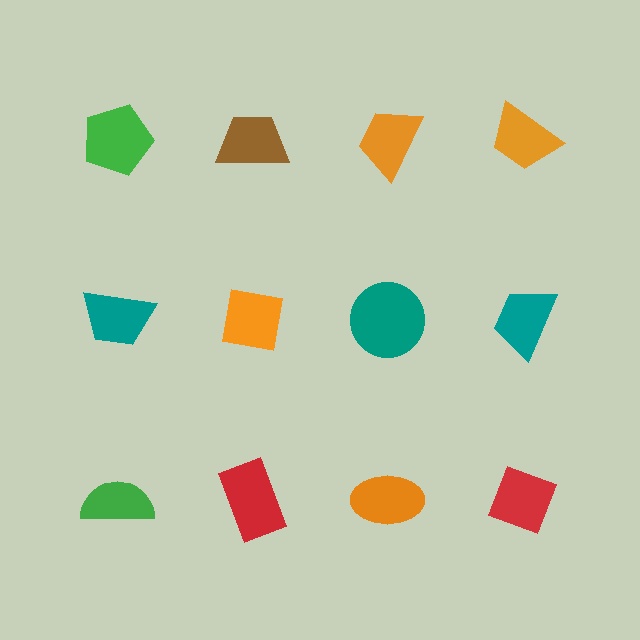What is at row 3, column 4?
A red diamond.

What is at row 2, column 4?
A teal trapezoid.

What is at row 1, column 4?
An orange trapezoid.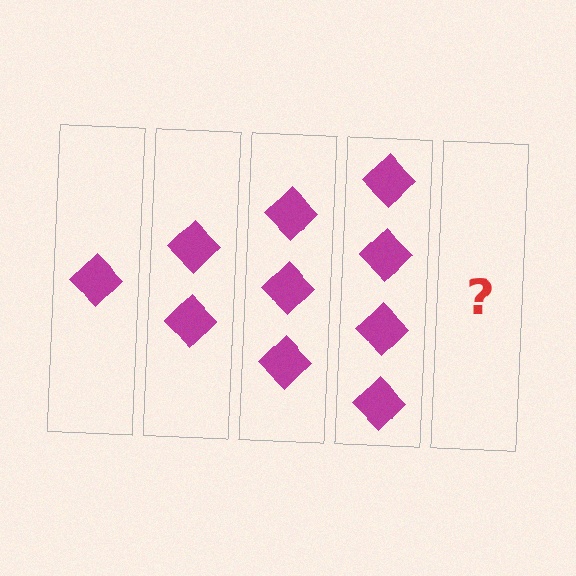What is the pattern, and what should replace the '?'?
The pattern is that each step adds one more diamond. The '?' should be 5 diamonds.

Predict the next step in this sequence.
The next step is 5 diamonds.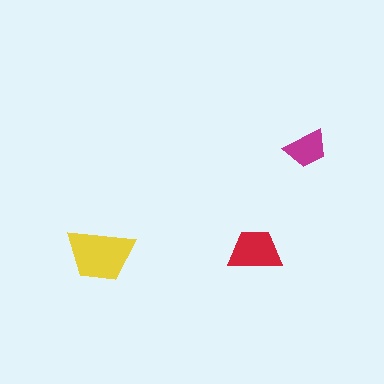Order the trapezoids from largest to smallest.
the yellow one, the red one, the magenta one.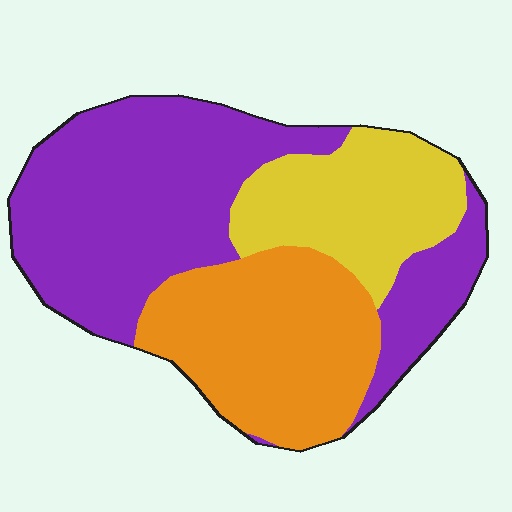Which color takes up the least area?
Yellow, at roughly 20%.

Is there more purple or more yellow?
Purple.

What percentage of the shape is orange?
Orange covers around 30% of the shape.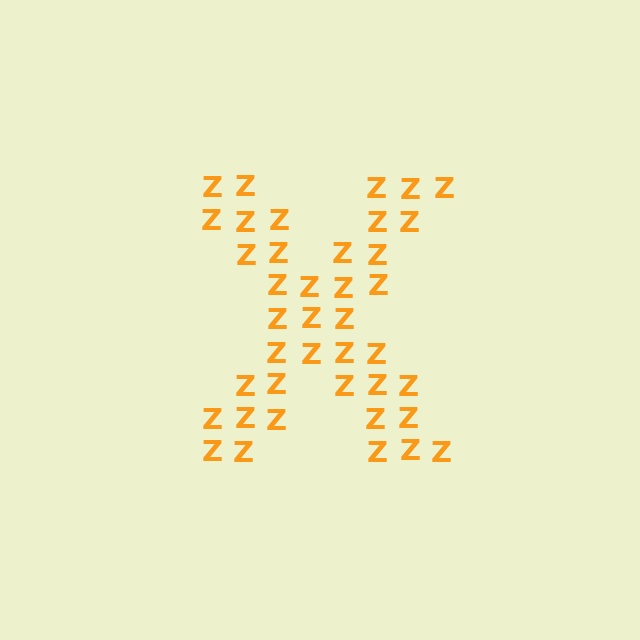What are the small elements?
The small elements are letter Z's.